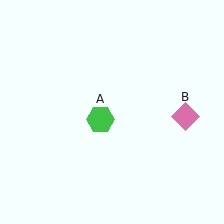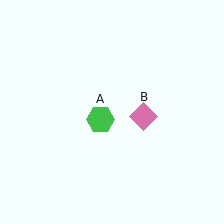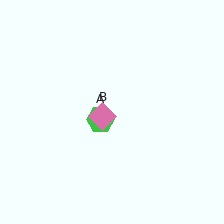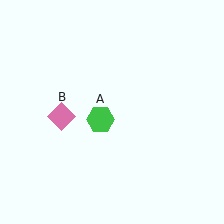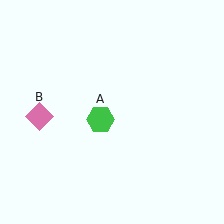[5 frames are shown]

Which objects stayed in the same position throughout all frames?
Green hexagon (object A) remained stationary.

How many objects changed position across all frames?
1 object changed position: pink diamond (object B).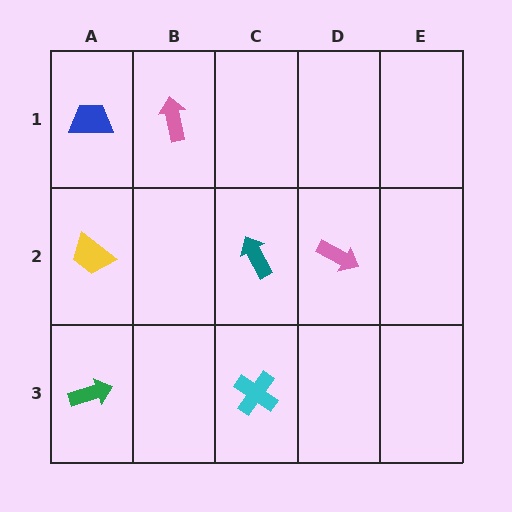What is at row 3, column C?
A cyan cross.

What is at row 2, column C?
A teal arrow.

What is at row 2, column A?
A yellow trapezoid.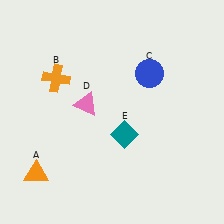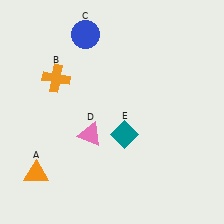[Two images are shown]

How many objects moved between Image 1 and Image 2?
2 objects moved between the two images.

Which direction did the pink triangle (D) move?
The pink triangle (D) moved down.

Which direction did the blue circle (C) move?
The blue circle (C) moved left.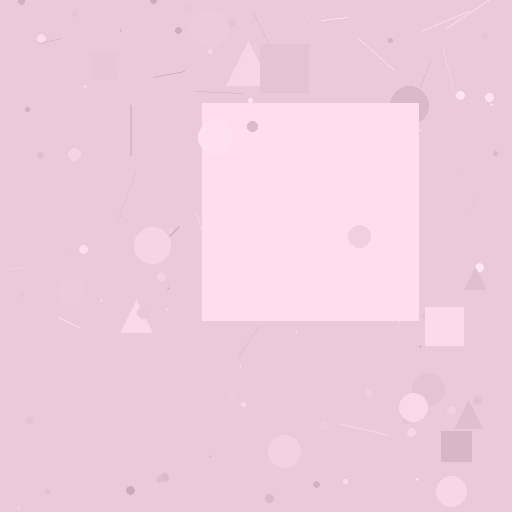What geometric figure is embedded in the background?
A square is embedded in the background.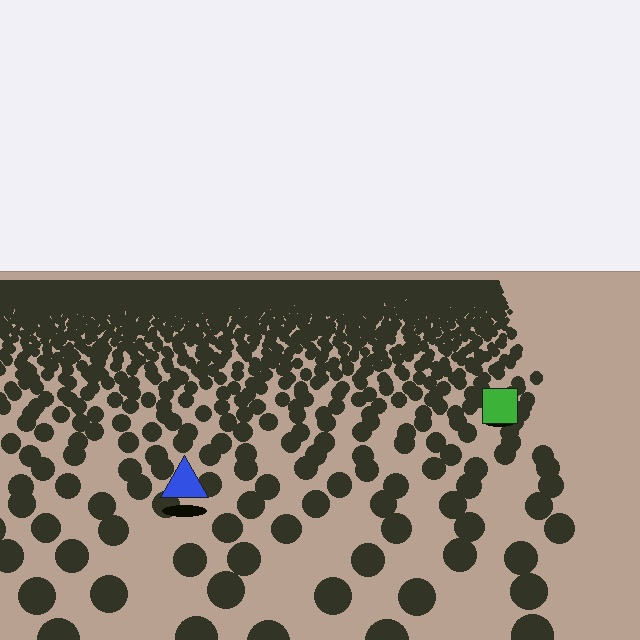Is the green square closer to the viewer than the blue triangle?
No. The blue triangle is closer — you can tell from the texture gradient: the ground texture is coarser near it.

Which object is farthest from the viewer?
The green square is farthest from the viewer. It appears smaller and the ground texture around it is denser.